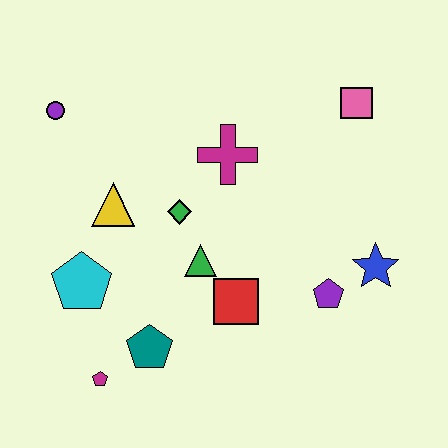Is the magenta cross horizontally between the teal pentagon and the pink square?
Yes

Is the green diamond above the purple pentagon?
Yes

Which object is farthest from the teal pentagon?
The pink square is farthest from the teal pentagon.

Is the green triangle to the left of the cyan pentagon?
No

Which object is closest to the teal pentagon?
The magenta pentagon is closest to the teal pentagon.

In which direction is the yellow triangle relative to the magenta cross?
The yellow triangle is to the left of the magenta cross.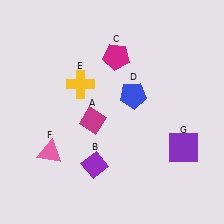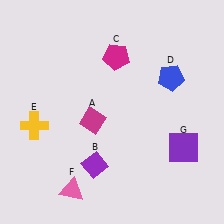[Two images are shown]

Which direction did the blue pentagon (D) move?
The blue pentagon (D) moved right.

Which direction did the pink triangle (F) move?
The pink triangle (F) moved down.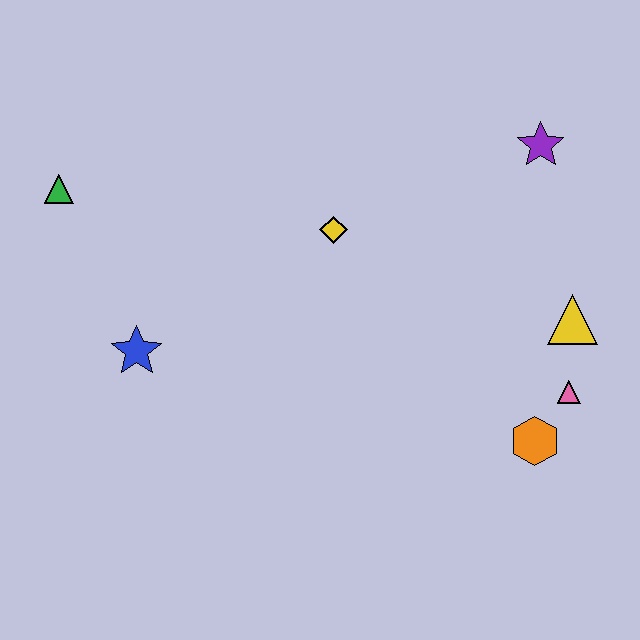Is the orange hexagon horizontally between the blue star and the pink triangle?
Yes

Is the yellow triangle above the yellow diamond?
No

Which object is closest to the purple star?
The yellow triangle is closest to the purple star.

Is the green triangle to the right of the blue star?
No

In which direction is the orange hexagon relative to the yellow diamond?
The orange hexagon is below the yellow diamond.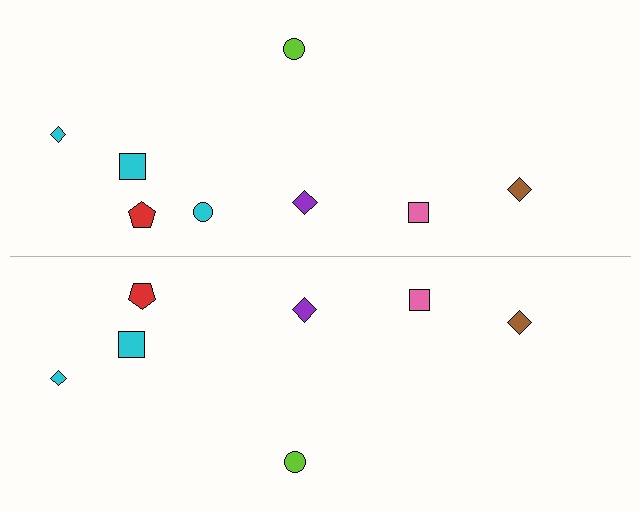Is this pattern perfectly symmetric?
No, the pattern is not perfectly symmetric. A cyan circle is missing from the bottom side.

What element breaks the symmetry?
A cyan circle is missing from the bottom side.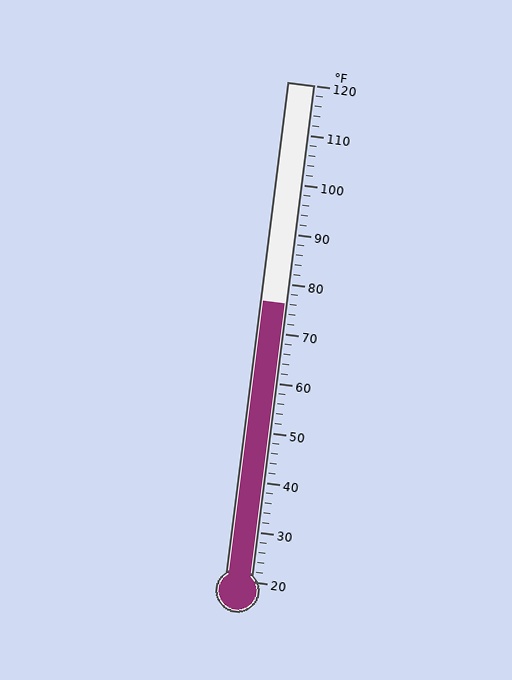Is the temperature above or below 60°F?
The temperature is above 60°F.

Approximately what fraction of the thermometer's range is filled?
The thermometer is filled to approximately 55% of its range.